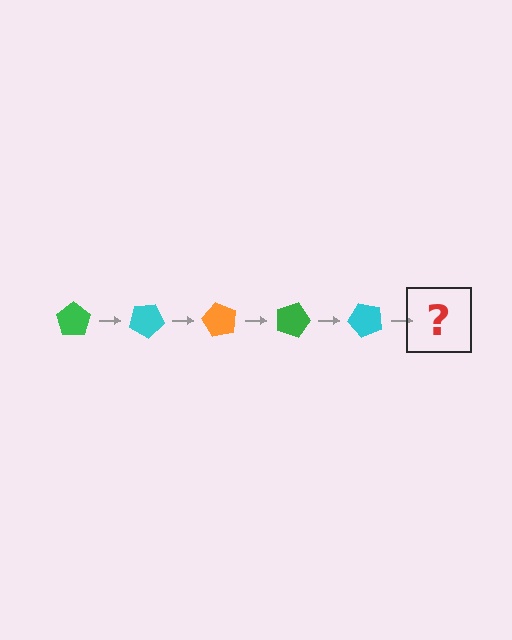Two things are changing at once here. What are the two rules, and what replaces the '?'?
The two rules are that it rotates 30 degrees each step and the color cycles through green, cyan, and orange. The '?' should be an orange pentagon, rotated 150 degrees from the start.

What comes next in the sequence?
The next element should be an orange pentagon, rotated 150 degrees from the start.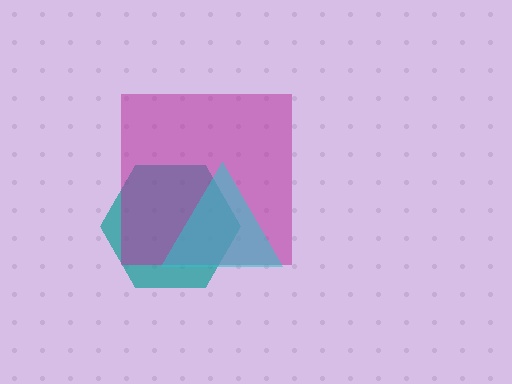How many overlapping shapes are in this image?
There are 3 overlapping shapes in the image.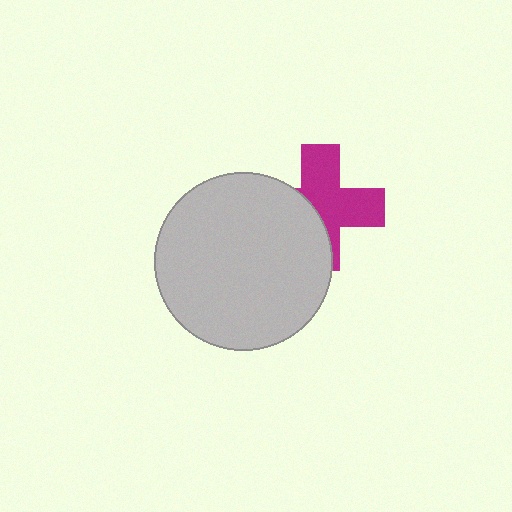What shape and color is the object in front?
The object in front is a light gray circle.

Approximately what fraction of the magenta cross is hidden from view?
Roughly 42% of the magenta cross is hidden behind the light gray circle.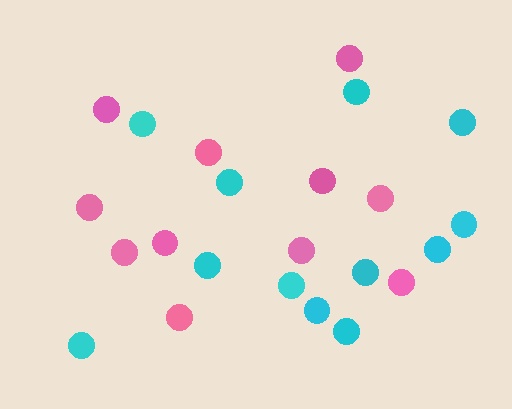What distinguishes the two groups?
There are 2 groups: one group of pink circles (11) and one group of cyan circles (12).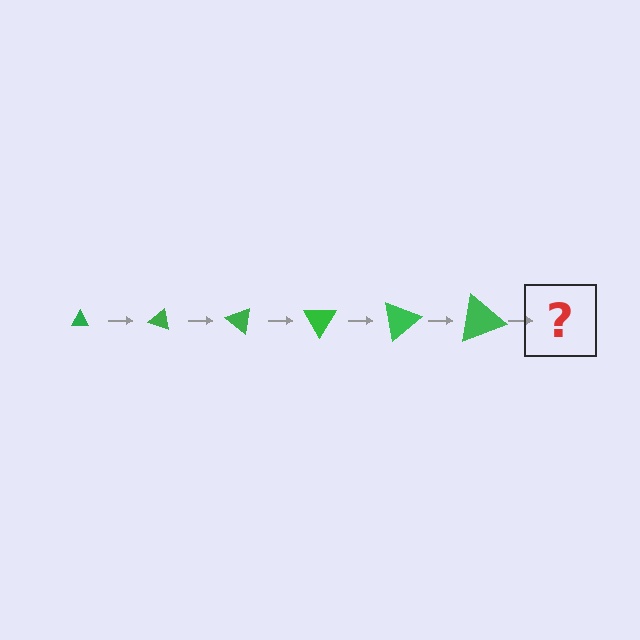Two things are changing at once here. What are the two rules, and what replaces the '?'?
The two rules are that the triangle grows larger each step and it rotates 20 degrees each step. The '?' should be a triangle, larger than the previous one and rotated 120 degrees from the start.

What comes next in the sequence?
The next element should be a triangle, larger than the previous one and rotated 120 degrees from the start.